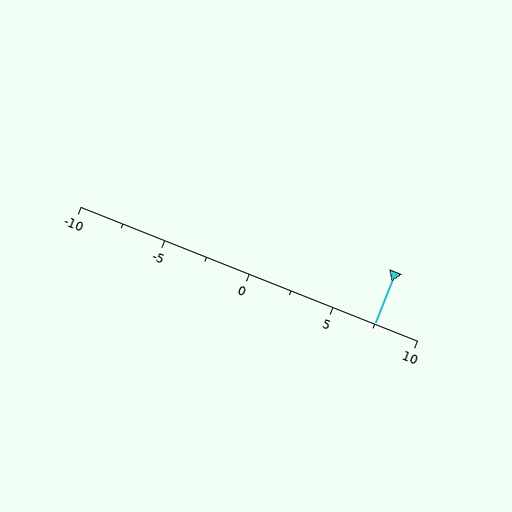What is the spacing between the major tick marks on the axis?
The major ticks are spaced 5 apart.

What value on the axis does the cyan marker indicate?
The marker indicates approximately 7.5.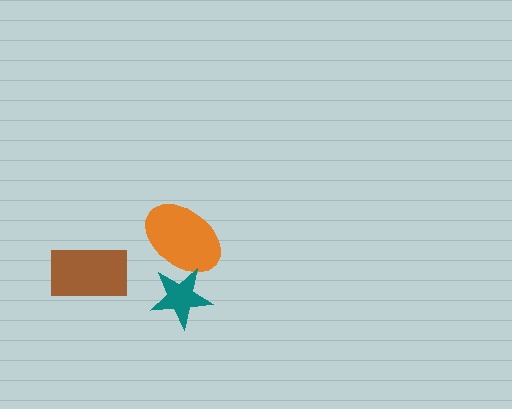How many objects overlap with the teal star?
1 object overlaps with the teal star.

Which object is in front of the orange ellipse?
The teal star is in front of the orange ellipse.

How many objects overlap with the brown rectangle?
0 objects overlap with the brown rectangle.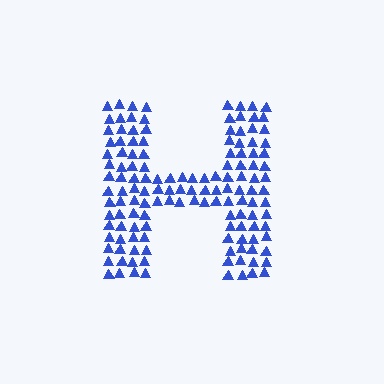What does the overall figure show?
The overall figure shows the letter H.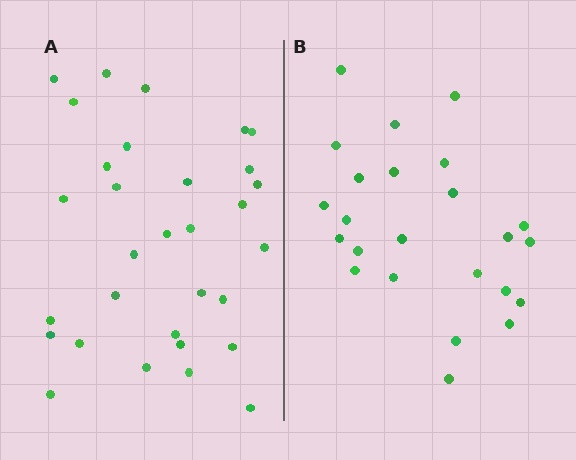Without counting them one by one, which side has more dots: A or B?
Region A (the left region) has more dots.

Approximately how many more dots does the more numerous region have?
Region A has roughly 8 or so more dots than region B.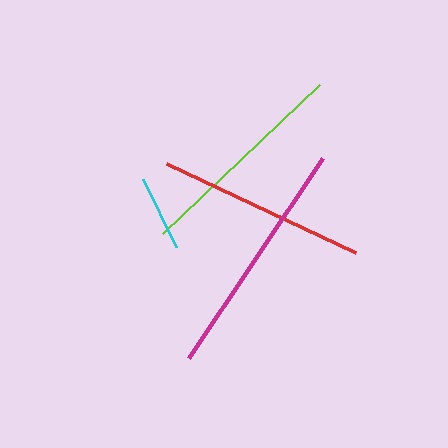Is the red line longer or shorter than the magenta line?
The magenta line is longer than the red line.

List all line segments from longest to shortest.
From longest to shortest: magenta, lime, red, cyan.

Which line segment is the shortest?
The cyan line is the shortest at approximately 75 pixels.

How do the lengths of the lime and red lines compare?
The lime and red lines are approximately the same length.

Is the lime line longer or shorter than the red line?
The lime line is longer than the red line.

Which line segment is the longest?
The magenta line is the longest at approximately 241 pixels.